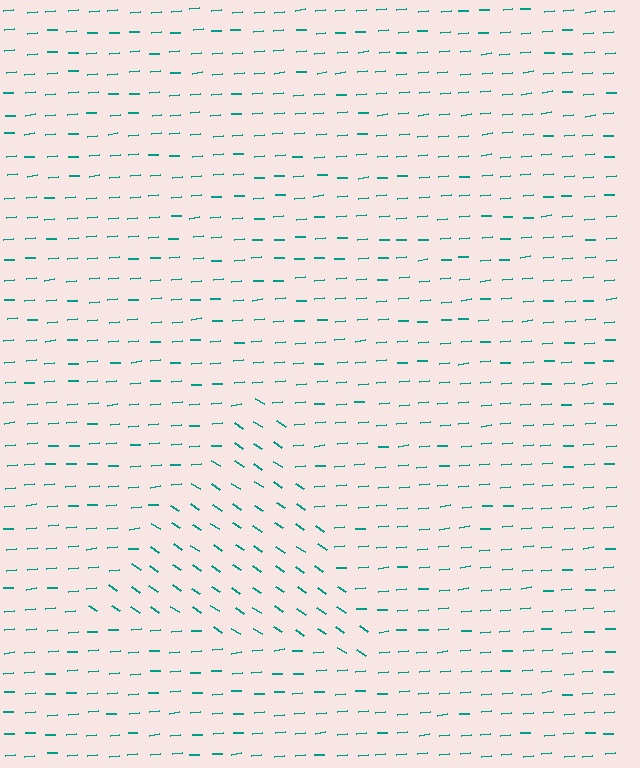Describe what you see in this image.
The image is filled with small teal line segments. A triangle region in the image has lines oriented differently from the surrounding lines, creating a visible texture boundary.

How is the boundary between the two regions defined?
The boundary is defined purely by a change in line orientation (approximately 38 degrees difference). All lines are the same color and thickness.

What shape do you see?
I see a triangle.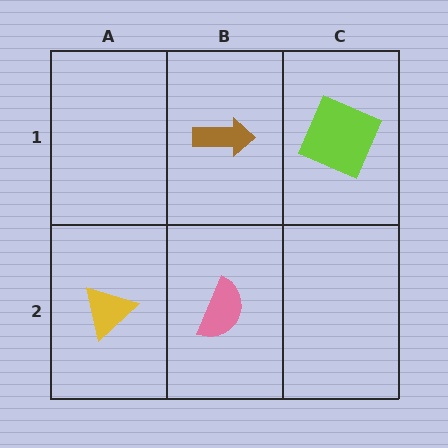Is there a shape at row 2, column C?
No, that cell is empty.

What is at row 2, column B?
A pink semicircle.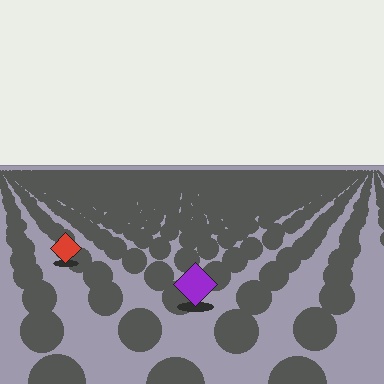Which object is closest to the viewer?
The purple diamond is closest. The texture marks near it are larger and more spread out.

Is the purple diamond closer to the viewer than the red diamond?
Yes. The purple diamond is closer — you can tell from the texture gradient: the ground texture is coarser near it.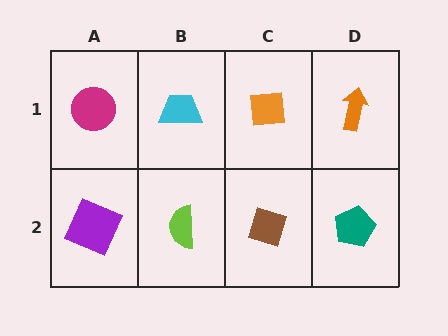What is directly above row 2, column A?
A magenta circle.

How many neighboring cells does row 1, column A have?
2.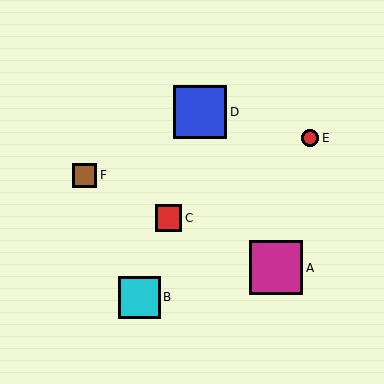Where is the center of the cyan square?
The center of the cyan square is at (139, 297).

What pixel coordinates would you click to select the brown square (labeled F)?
Click at (85, 175) to select the brown square F.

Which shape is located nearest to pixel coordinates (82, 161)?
The brown square (labeled F) at (85, 175) is nearest to that location.